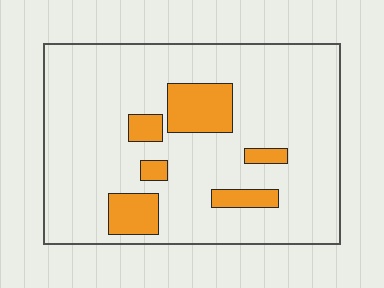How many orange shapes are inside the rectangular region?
6.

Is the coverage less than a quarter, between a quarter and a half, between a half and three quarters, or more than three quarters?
Less than a quarter.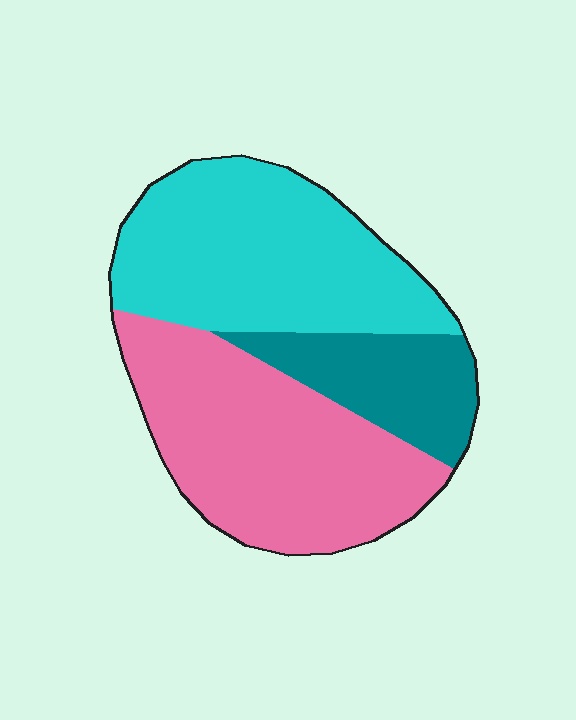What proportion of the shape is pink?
Pink covers 42% of the shape.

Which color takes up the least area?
Teal, at roughly 20%.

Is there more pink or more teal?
Pink.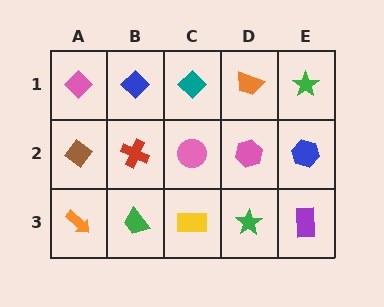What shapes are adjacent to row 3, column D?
A pink hexagon (row 2, column D), a yellow rectangle (row 3, column C), a purple rectangle (row 3, column E).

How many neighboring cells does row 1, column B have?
3.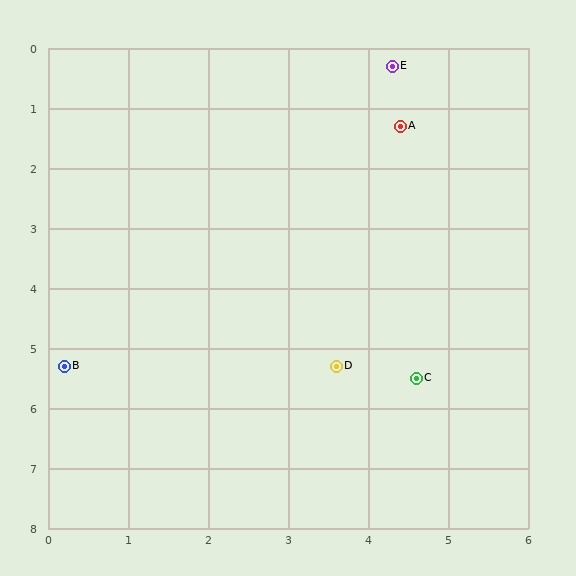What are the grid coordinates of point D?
Point D is at approximately (3.6, 5.3).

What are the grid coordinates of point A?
Point A is at approximately (4.4, 1.3).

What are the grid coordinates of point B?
Point B is at approximately (0.2, 5.3).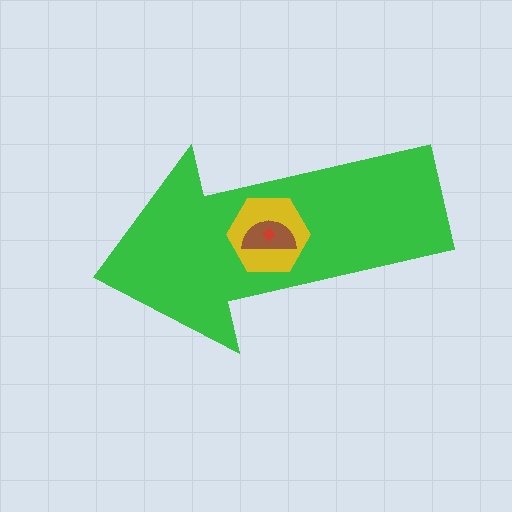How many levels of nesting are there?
4.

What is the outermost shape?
The green arrow.